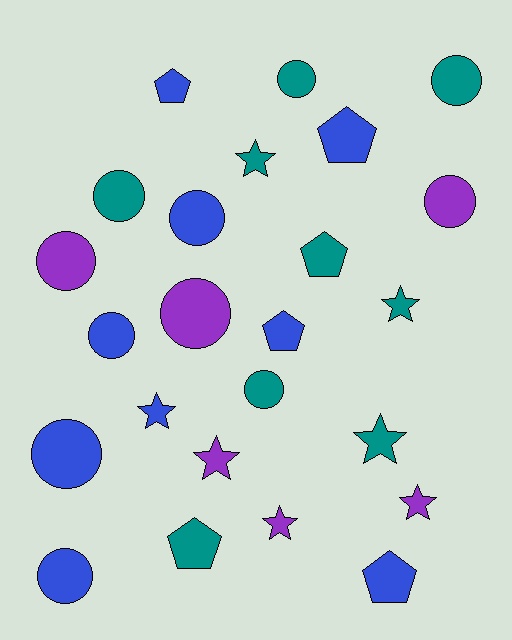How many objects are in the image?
There are 24 objects.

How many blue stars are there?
There is 1 blue star.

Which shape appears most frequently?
Circle, with 11 objects.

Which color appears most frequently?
Teal, with 9 objects.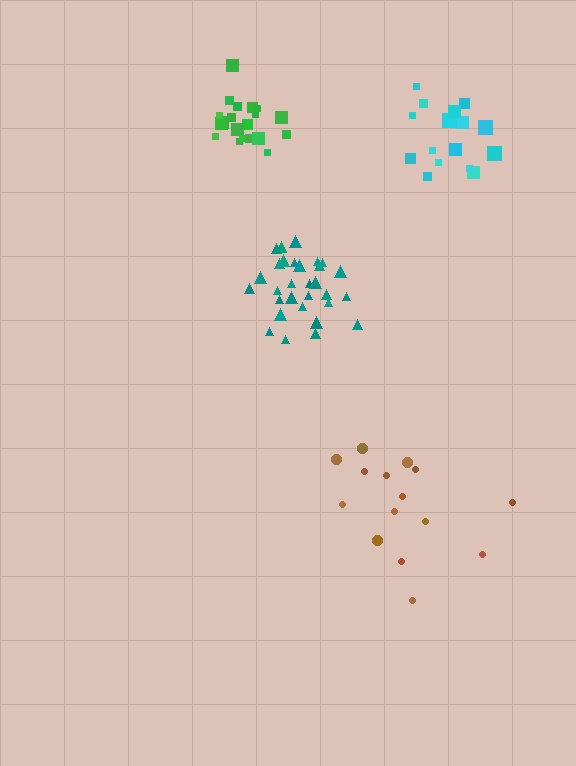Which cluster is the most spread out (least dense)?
Brown.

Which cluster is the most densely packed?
Green.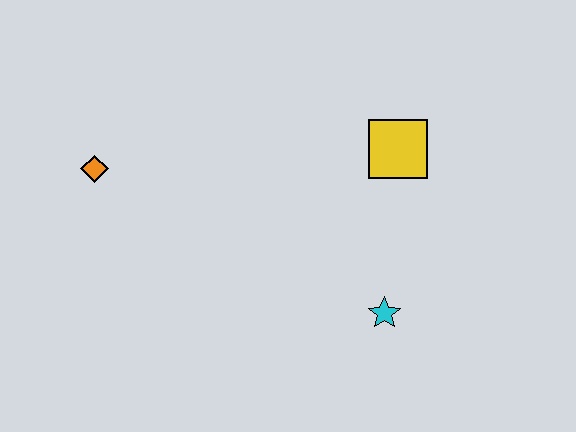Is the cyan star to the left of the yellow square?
Yes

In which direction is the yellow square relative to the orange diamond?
The yellow square is to the right of the orange diamond.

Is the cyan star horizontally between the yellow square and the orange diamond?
Yes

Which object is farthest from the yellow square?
The orange diamond is farthest from the yellow square.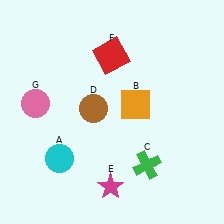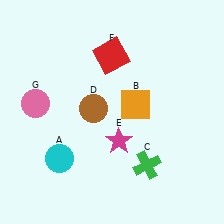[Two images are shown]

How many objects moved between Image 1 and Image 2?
1 object moved between the two images.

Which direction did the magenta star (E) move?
The magenta star (E) moved up.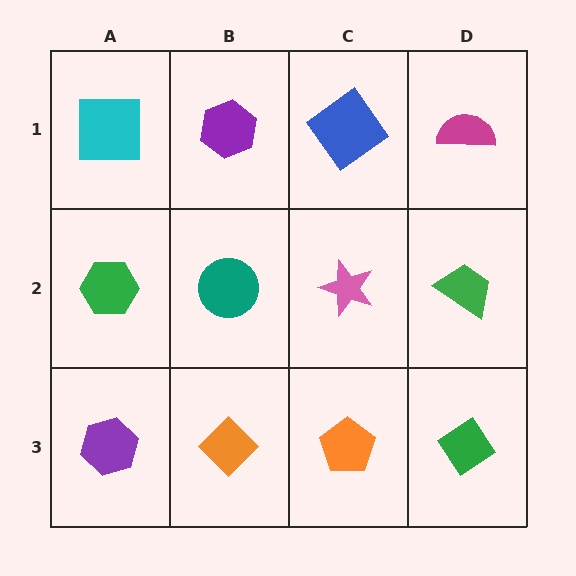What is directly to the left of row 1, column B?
A cyan square.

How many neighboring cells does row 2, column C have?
4.